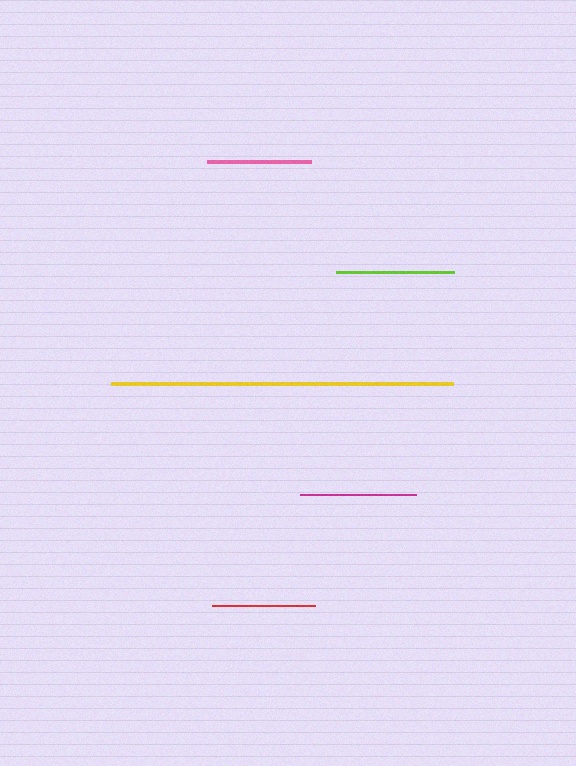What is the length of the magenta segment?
The magenta segment is approximately 116 pixels long.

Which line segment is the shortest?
The red line is the shortest at approximately 103 pixels.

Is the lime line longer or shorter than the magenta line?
The lime line is longer than the magenta line.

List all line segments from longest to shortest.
From longest to shortest: yellow, lime, magenta, pink, red.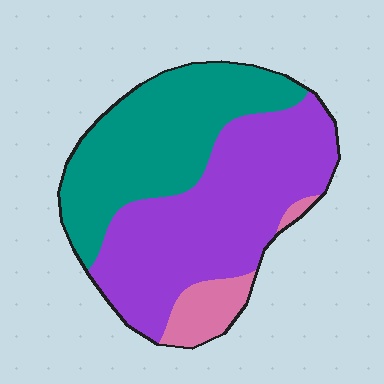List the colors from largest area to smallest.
From largest to smallest: purple, teal, pink.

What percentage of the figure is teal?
Teal takes up about two fifths (2/5) of the figure.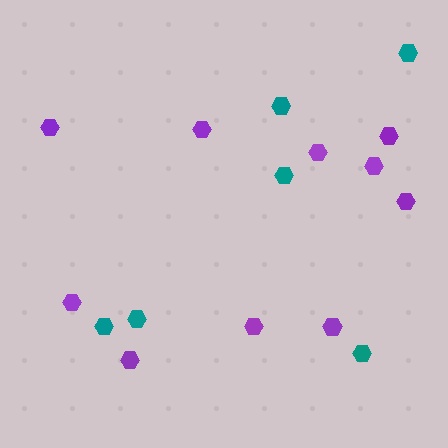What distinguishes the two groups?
There are 2 groups: one group of teal hexagons (6) and one group of purple hexagons (10).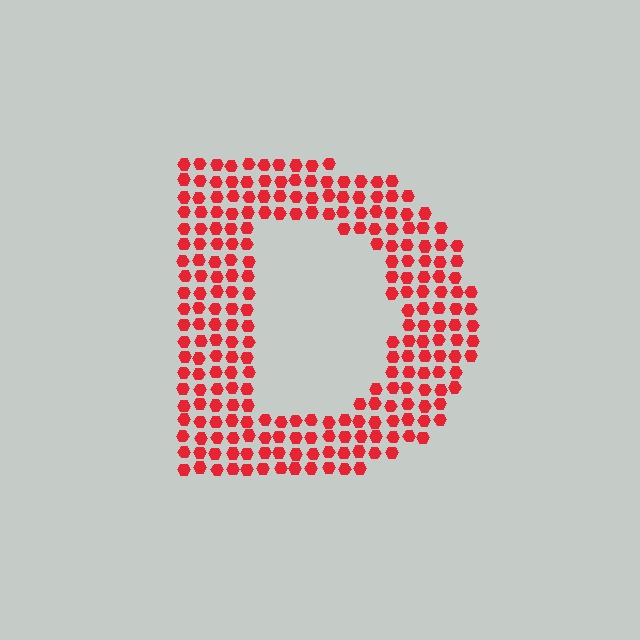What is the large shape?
The large shape is the letter D.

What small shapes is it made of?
It is made of small hexagons.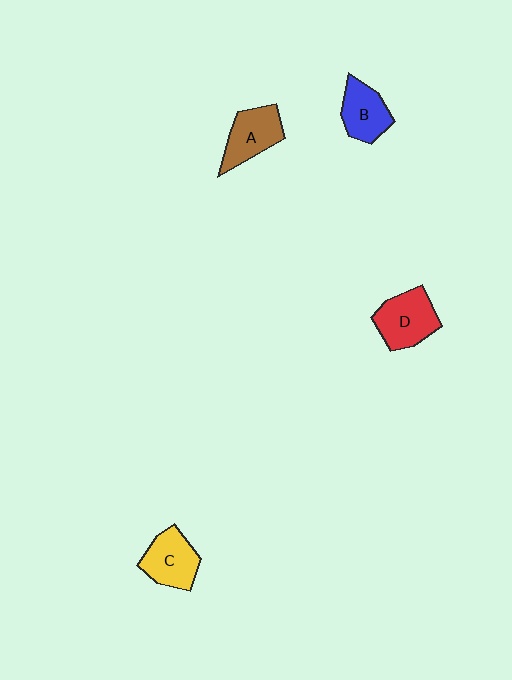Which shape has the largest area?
Shape D (red).